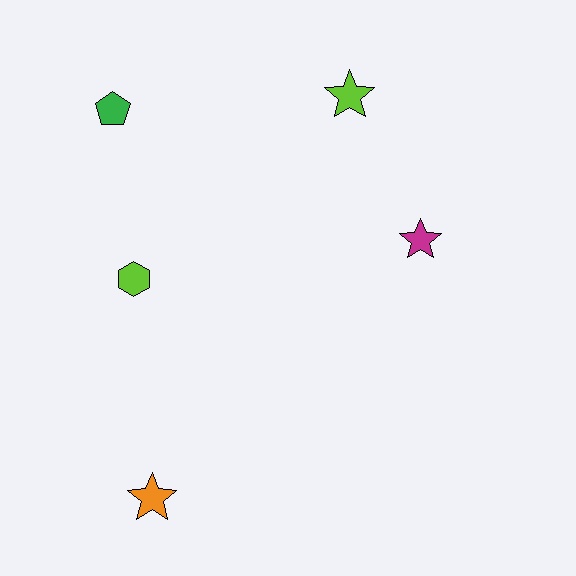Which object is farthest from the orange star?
The lime star is farthest from the orange star.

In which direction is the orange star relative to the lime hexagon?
The orange star is below the lime hexagon.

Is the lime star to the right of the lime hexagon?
Yes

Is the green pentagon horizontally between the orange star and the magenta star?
No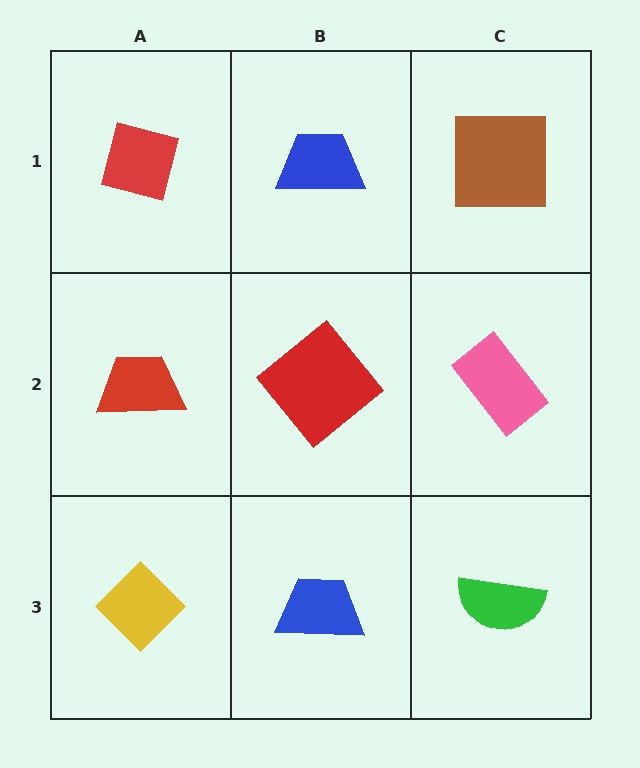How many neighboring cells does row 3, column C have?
2.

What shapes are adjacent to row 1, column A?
A red trapezoid (row 2, column A), a blue trapezoid (row 1, column B).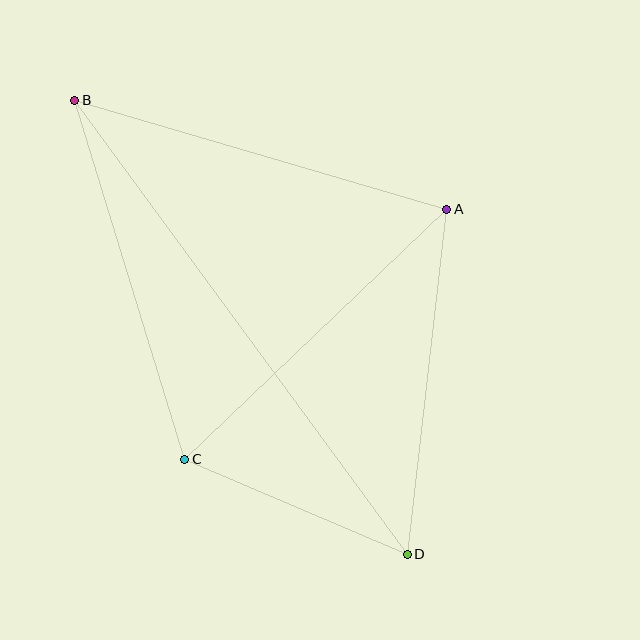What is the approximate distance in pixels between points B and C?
The distance between B and C is approximately 375 pixels.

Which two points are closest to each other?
Points C and D are closest to each other.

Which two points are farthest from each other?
Points B and D are farthest from each other.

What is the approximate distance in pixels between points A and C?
The distance between A and C is approximately 362 pixels.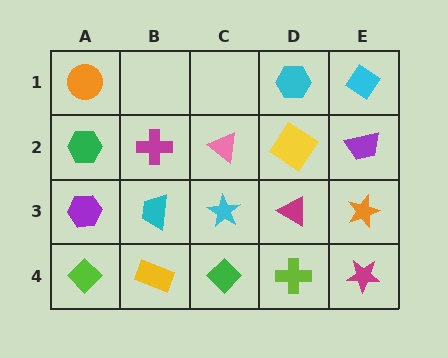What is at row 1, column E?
A cyan diamond.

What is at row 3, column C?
A cyan star.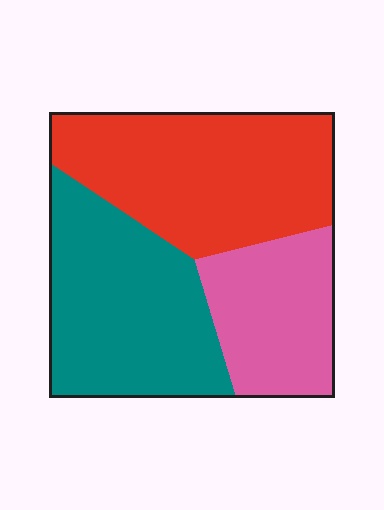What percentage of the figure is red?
Red takes up between a third and a half of the figure.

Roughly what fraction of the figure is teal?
Teal covers around 35% of the figure.